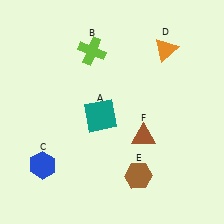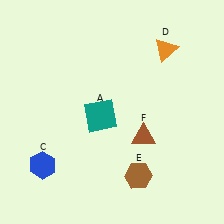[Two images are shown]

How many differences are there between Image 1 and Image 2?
There is 1 difference between the two images.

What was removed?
The lime cross (B) was removed in Image 2.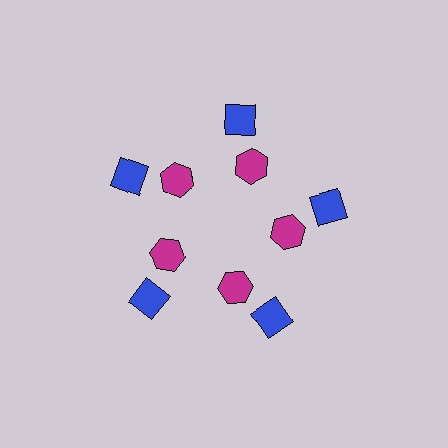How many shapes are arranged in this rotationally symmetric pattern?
There are 10 shapes, arranged in 5 groups of 2.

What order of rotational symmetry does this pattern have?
This pattern has 5-fold rotational symmetry.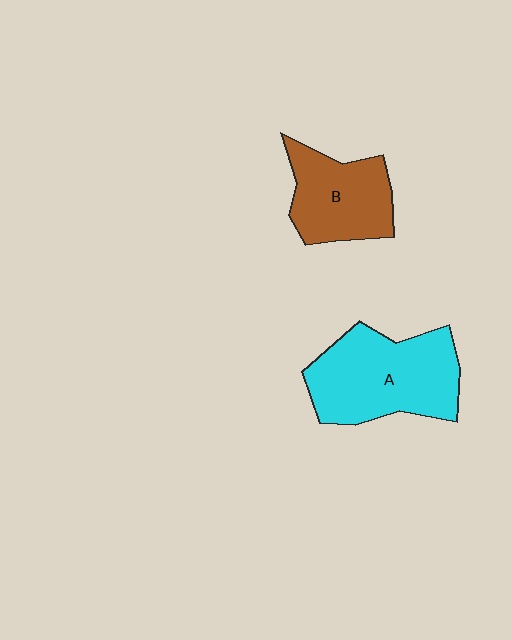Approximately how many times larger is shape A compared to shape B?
Approximately 1.4 times.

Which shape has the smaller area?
Shape B (brown).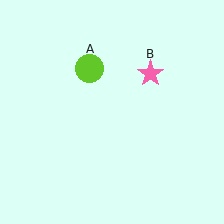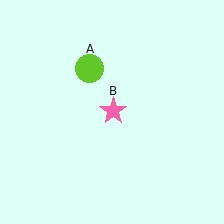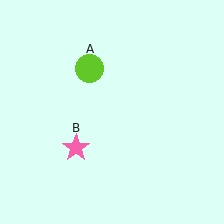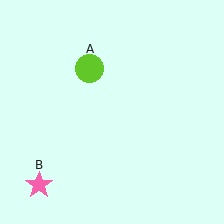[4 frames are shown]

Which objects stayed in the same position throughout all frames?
Lime circle (object A) remained stationary.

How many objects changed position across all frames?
1 object changed position: pink star (object B).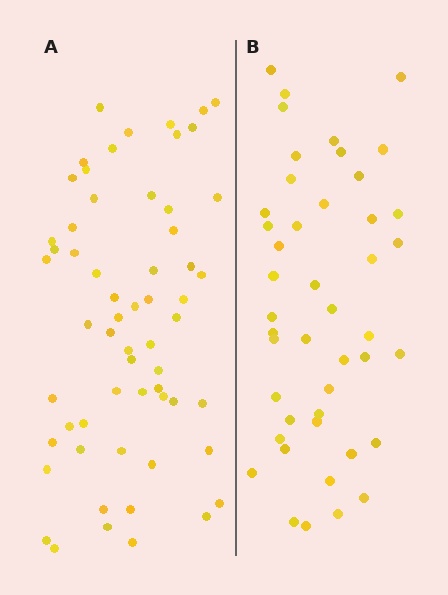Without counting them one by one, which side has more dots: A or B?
Region A (the left region) has more dots.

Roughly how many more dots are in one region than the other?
Region A has approximately 15 more dots than region B.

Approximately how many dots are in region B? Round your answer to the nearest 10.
About 40 dots. (The exact count is 45, which rounds to 40.)